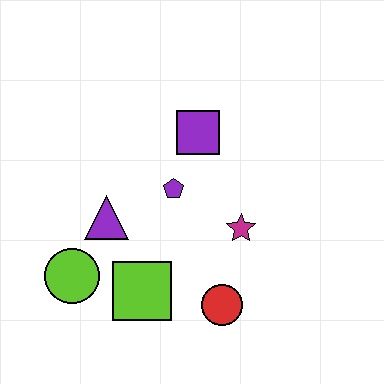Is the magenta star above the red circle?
Yes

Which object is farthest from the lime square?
The purple square is farthest from the lime square.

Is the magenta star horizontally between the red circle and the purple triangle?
No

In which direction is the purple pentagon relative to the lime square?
The purple pentagon is above the lime square.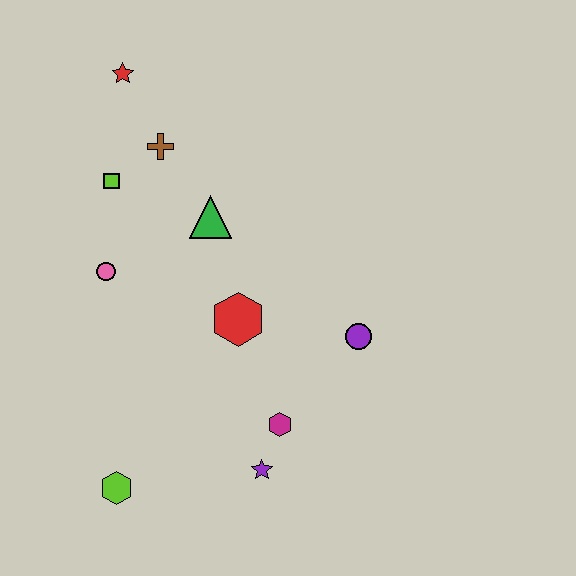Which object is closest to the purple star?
The magenta hexagon is closest to the purple star.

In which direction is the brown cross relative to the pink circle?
The brown cross is above the pink circle.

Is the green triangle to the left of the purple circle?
Yes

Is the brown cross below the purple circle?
No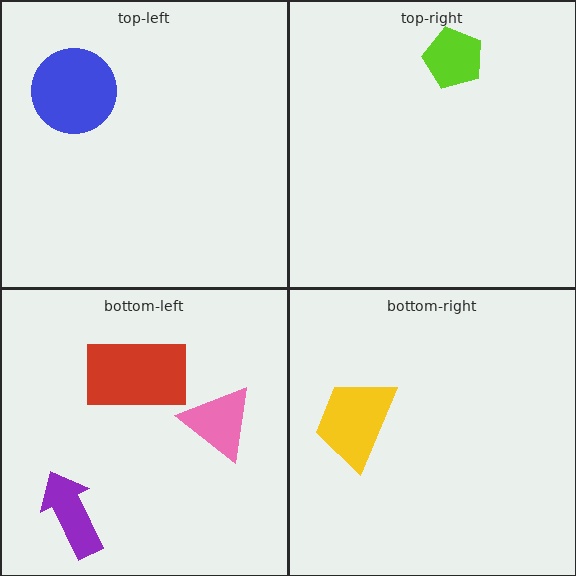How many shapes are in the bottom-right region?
1.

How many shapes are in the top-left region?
1.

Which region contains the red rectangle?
The bottom-left region.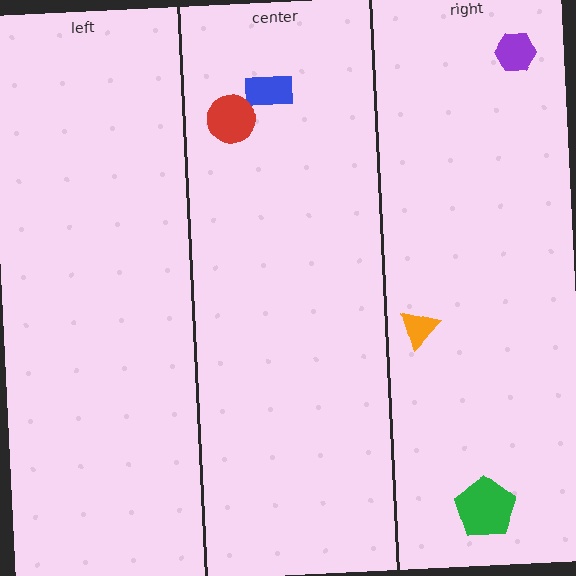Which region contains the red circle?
The center region.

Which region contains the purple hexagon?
The right region.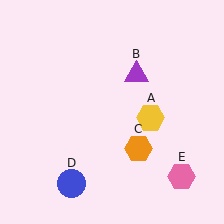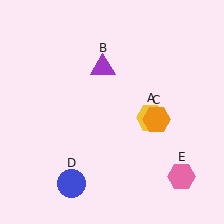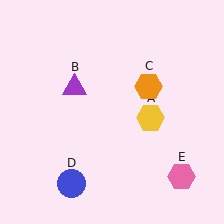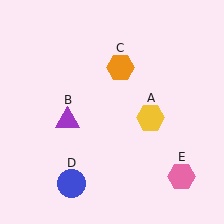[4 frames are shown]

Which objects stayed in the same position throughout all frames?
Yellow hexagon (object A) and blue circle (object D) and pink hexagon (object E) remained stationary.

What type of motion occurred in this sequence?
The purple triangle (object B), orange hexagon (object C) rotated counterclockwise around the center of the scene.